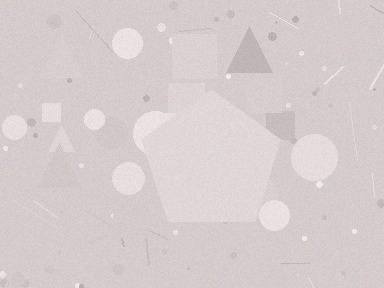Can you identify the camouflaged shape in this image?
The camouflaged shape is a pentagon.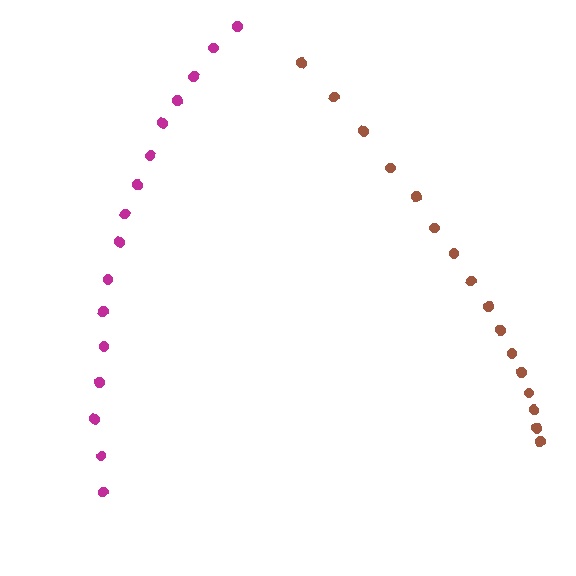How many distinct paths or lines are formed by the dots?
There are 2 distinct paths.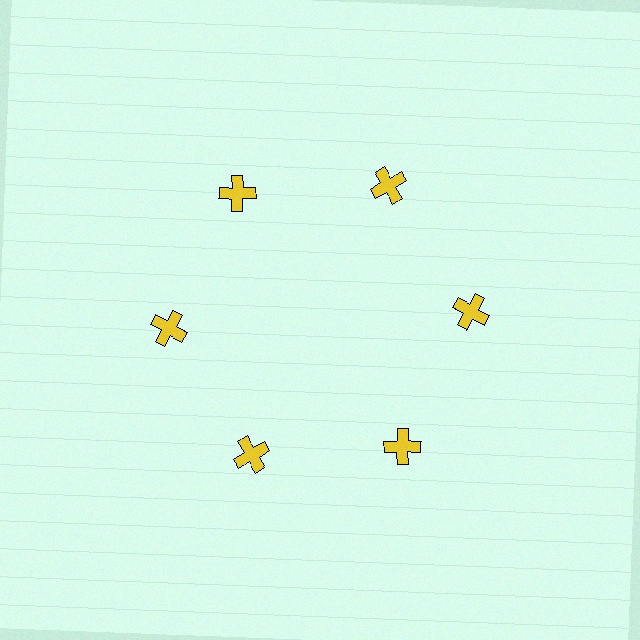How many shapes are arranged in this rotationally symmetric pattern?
There are 6 shapes, arranged in 6 groups of 1.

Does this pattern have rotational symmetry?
Yes, this pattern has 6-fold rotational symmetry. It looks the same after rotating 60 degrees around the center.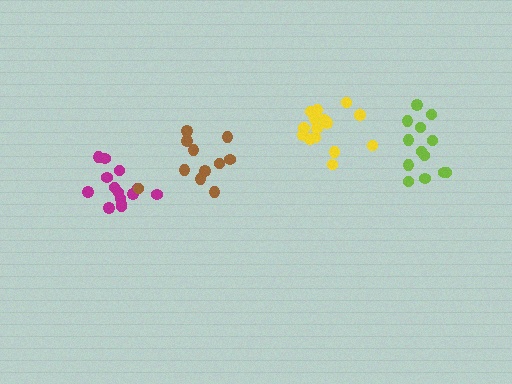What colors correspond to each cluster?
The clusters are colored: lime, magenta, yellow, brown.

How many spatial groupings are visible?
There are 4 spatial groupings.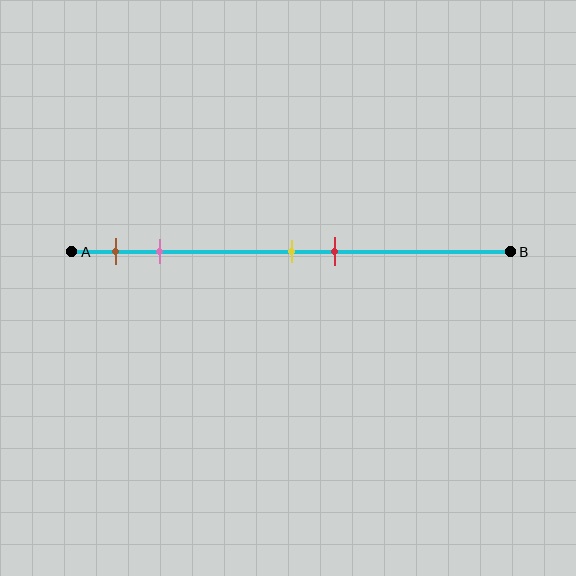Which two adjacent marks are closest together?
The yellow and red marks are the closest adjacent pair.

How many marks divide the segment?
There are 4 marks dividing the segment.